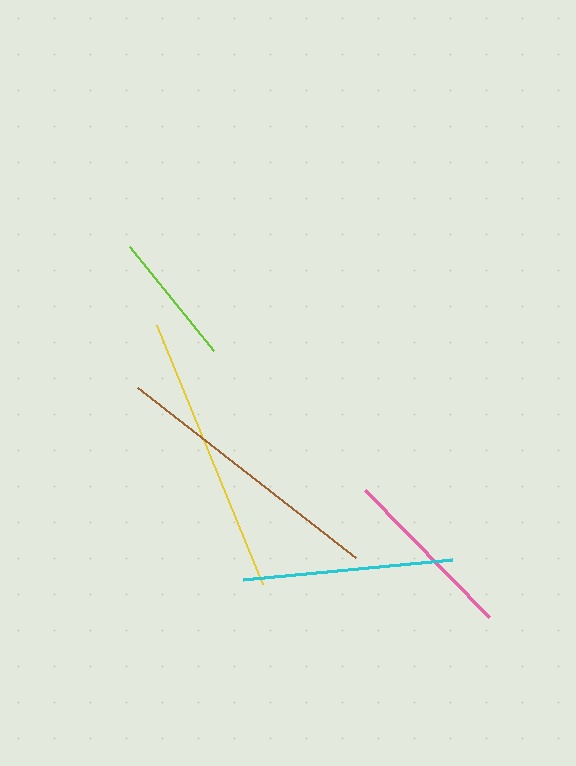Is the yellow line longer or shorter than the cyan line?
The yellow line is longer than the cyan line.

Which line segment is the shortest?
The lime line is the shortest at approximately 133 pixels.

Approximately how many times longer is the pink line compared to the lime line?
The pink line is approximately 1.3 times the length of the lime line.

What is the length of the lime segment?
The lime segment is approximately 133 pixels long.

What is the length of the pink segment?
The pink segment is approximately 177 pixels long.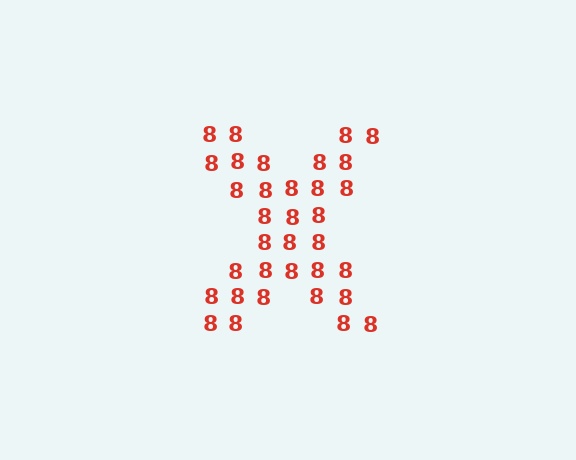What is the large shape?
The large shape is the letter X.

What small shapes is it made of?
It is made of small digit 8's.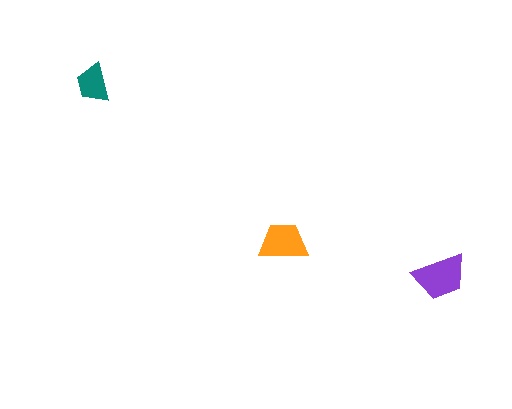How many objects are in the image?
There are 3 objects in the image.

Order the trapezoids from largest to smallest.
the purple one, the orange one, the teal one.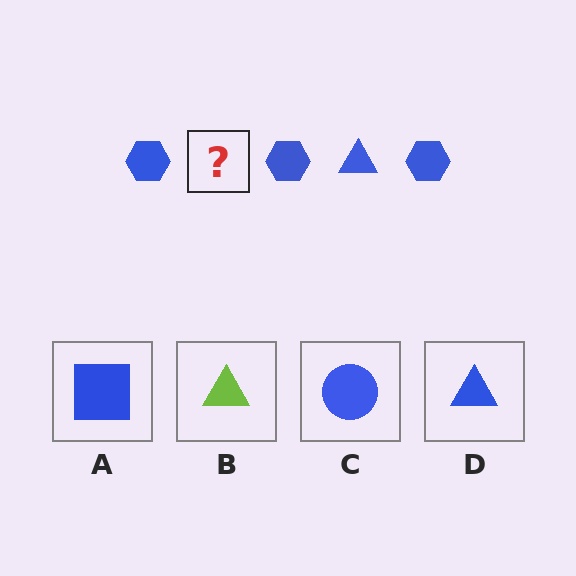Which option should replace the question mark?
Option D.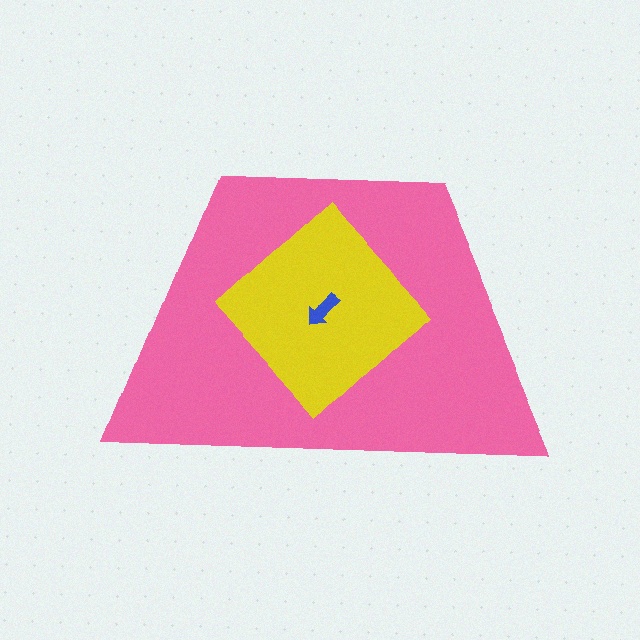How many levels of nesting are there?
3.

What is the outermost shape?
The pink trapezoid.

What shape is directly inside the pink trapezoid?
The yellow diamond.